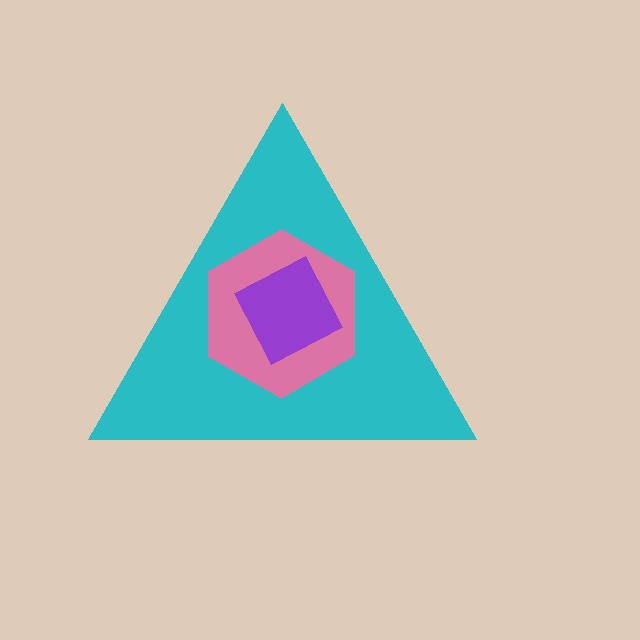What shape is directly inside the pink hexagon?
The purple square.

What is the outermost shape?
The cyan triangle.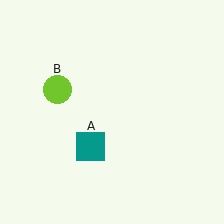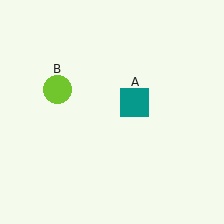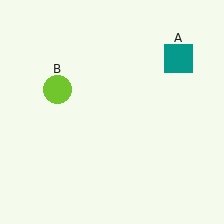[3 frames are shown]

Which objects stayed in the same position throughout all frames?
Lime circle (object B) remained stationary.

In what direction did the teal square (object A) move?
The teal square (object A) moved up and to the right.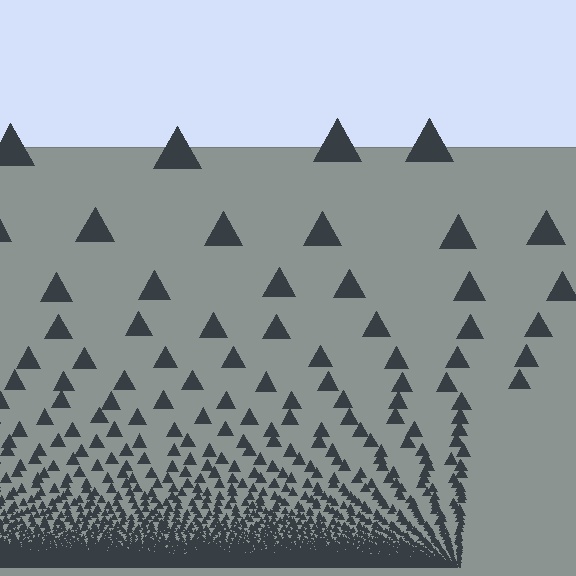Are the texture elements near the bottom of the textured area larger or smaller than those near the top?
Smaller. The gradient is inverted — elements near the bottom are smaller and denser.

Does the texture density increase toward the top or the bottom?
Density increases toward the bottom.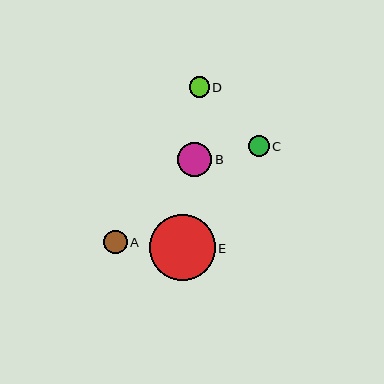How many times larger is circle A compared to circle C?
Circle A is approximately 1.1 times the size of circle C.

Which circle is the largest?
Circle E is the largest with a size of approximately 66 pixels.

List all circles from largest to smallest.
From largest to smallest: E, B, A, C, D.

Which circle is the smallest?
Circle D is the smallest with a size of approximately 20 pixels.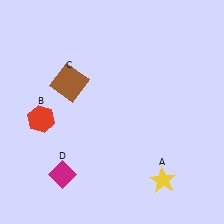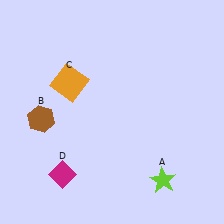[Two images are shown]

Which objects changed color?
A changed from yellow to lime. B changed from red to brown. C changed from brown to orange.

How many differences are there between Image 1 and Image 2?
There are 3 differences between the two images.